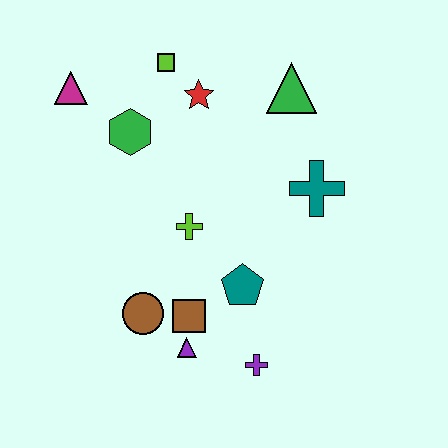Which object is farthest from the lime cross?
The magenta triangle is farthest from the lime cross.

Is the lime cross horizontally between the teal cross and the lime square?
Yes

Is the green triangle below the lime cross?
No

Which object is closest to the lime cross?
The teal pentagon is closest to the lime cross.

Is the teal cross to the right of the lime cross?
Yes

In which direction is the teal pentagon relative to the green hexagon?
The teal pentagon is below the green hexagon.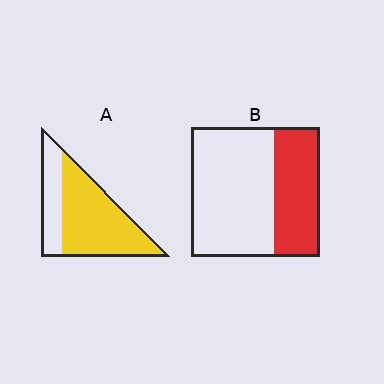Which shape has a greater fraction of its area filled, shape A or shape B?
Shape A.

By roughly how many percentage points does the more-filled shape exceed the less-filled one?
By roughly 35 percentage points (A over B).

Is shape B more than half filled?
No.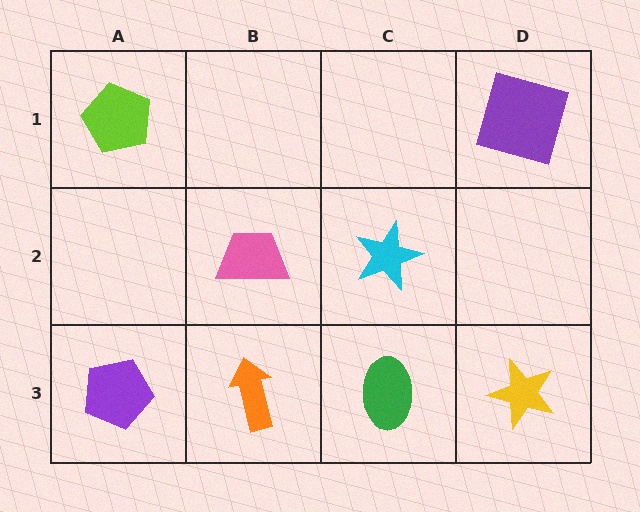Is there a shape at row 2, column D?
No, that cell is empty.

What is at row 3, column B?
An orange arrow.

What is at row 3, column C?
A green ellipse.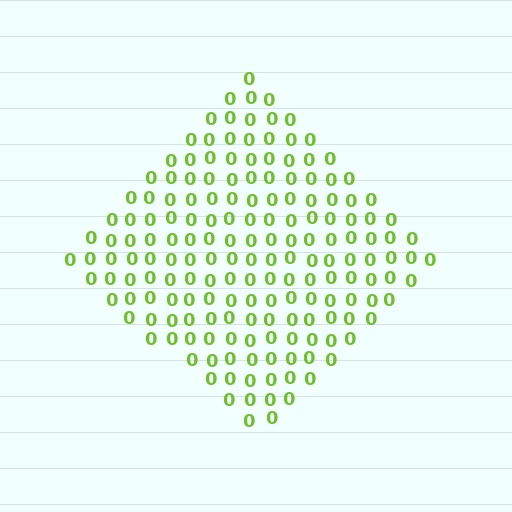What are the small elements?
The small elements are digit 0's.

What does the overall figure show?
The overall figure shows a diamond.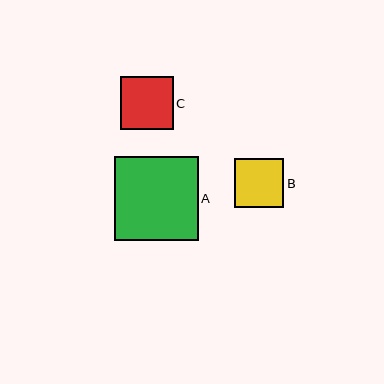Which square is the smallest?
Square B is the smallest with a size of approximately 49 pixels.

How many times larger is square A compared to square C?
Square A is approximately 1.6 times the size of square C.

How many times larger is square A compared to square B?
Square A is approximately 1.7 times the size of square B.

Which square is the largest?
Square A is the largest with a size of approximately 84 pixels.